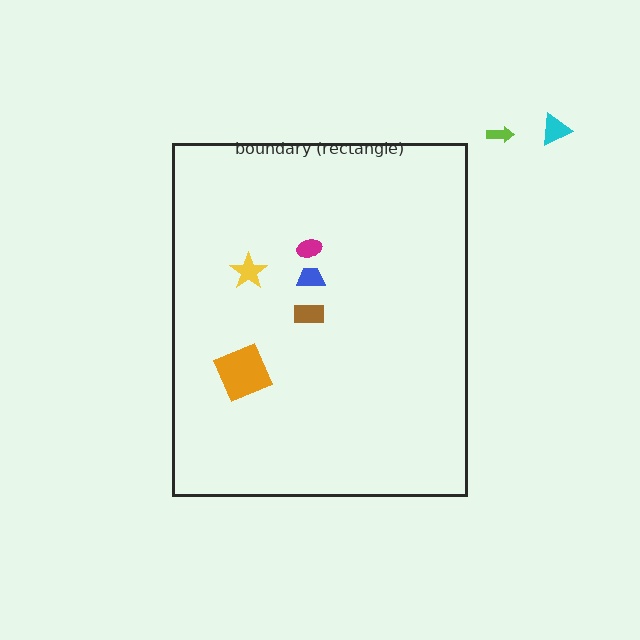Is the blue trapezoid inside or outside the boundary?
Inside.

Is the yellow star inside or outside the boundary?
Inside.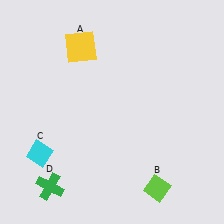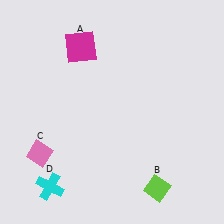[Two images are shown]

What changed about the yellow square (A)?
In Image 1, A is yellow. In Image 2, it changed to magenta.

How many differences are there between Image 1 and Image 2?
There are 3 differences between the two images.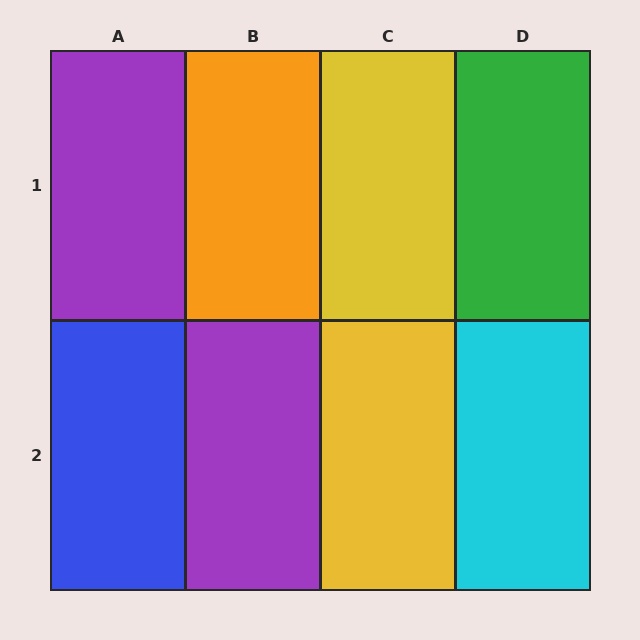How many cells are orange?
1 cell is orange.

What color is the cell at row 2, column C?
Yellow.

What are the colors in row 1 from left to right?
Purple, orange, yellow, green.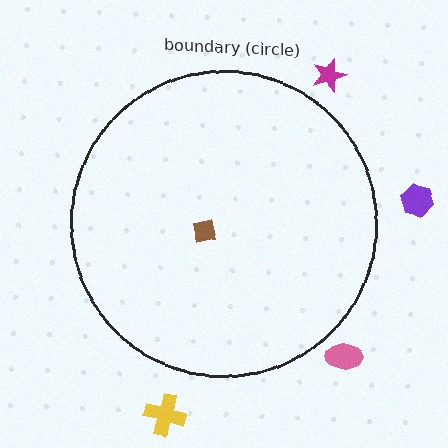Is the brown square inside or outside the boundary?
Inside.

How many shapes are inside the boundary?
1 inside, 4 outside.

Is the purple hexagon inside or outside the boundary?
Outside.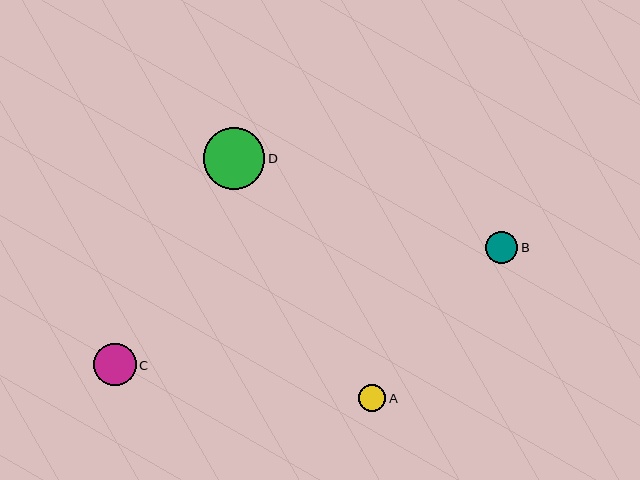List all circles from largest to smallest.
From largest to smallest: D, C, B, A.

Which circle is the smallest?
Circle A is the smallest with a size of approximately 27 pixels.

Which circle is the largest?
Circle D is the largest with a size of approximately 62 pixels.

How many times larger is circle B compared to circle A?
Circle B is approximately 1.2 times the size of circle A.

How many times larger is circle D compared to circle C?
Circle D is approximately 1.4 times the size of circle C.